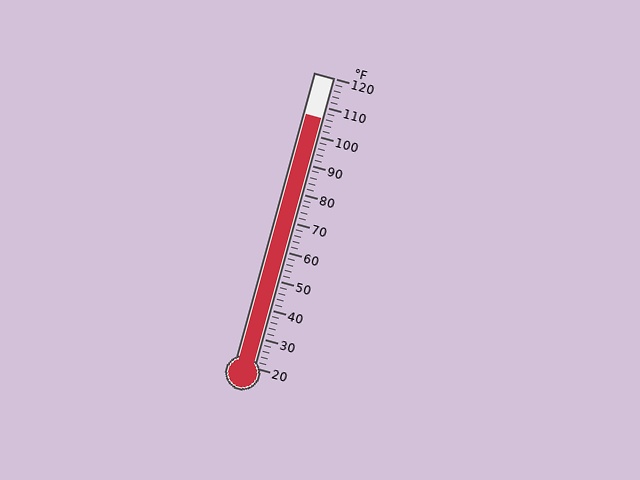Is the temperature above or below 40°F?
The temperature is above 40°F.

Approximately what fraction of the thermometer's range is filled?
The thermometer is filled to approximately 85% of its range.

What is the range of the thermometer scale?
The thermometer scale ranges from 20°F to 120°F.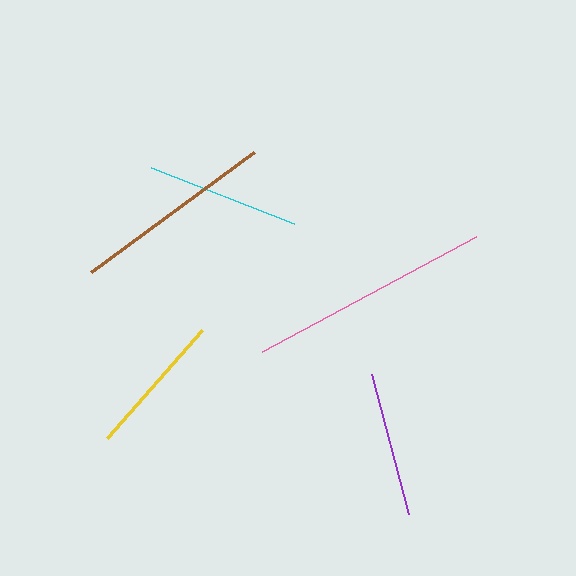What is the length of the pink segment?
The pink segment is approximately 243 pixels long.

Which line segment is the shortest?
The yellow line is the shortest at approximately 143 pixels.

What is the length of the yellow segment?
The yellow segment is approximately 143 pixels long.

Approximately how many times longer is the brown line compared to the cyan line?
The brown line is approximately 1.3 times the length of the cyan line.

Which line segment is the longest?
The pink line is the longest at approximately 243 pixels.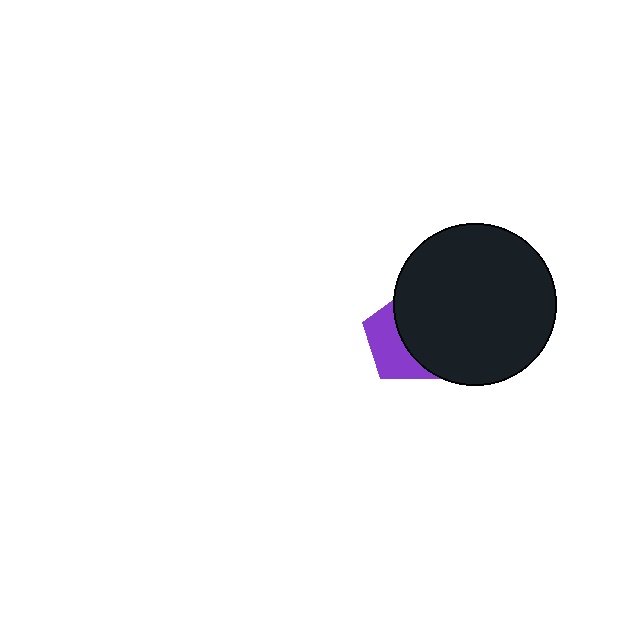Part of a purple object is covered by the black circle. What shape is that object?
It is a pentagon.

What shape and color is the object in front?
The object in front is a black circle.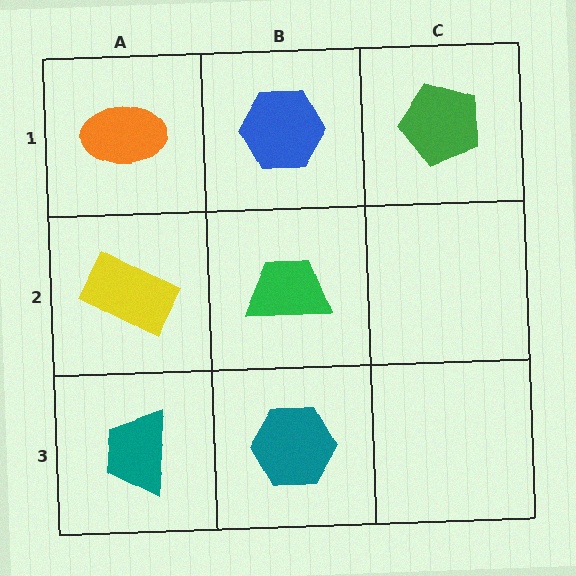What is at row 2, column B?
A green trapezoid.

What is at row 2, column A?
A yellow rectangle.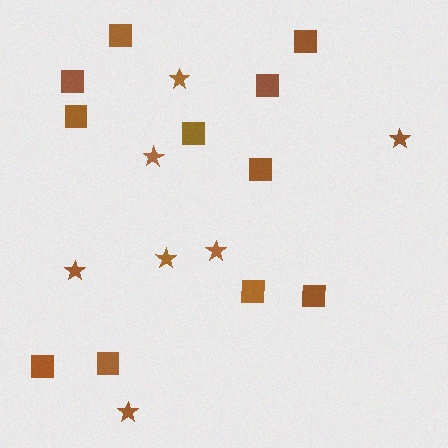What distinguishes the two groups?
There are 2 groups: one group of stars (7) and one group of squares (11).